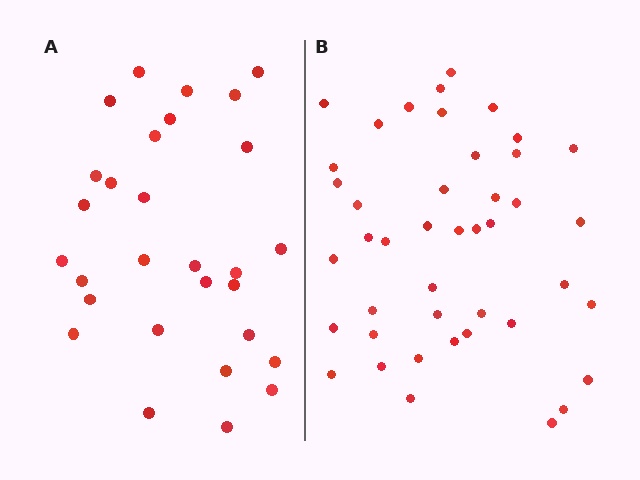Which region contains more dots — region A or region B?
Region B (the right region) has more dots.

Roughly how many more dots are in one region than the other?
Region B has approximately 15 more dots than region A.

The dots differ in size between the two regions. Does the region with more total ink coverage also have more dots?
No. Region A has more total ink coverage because its dots are larger, but region B actually contains more individual dots. Total area can be misleading — the number of items is what matters here.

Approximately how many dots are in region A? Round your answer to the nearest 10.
About 30 dots. (The exact count is 29, which rounds to 30.)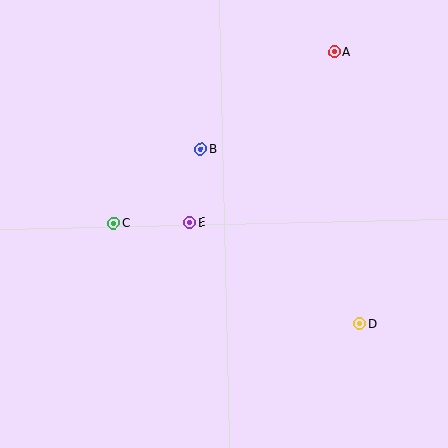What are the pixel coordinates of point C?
Point C is at (114, 223).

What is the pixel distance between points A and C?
The distance between A and C is 279 pixels.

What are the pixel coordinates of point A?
Point A is at (334, 52).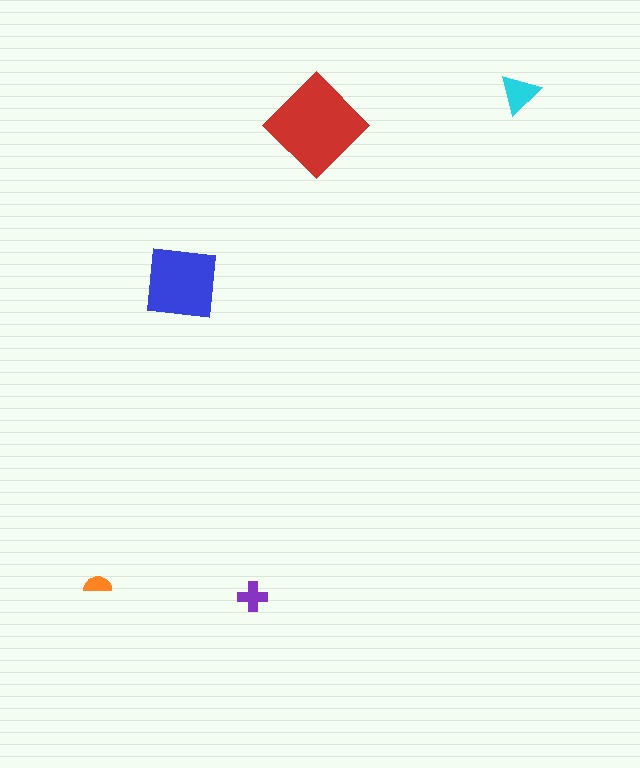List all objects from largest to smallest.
The red diamond, the blue square, the cyan triangle, the purple cross, the orange semicircle.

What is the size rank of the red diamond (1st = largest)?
1st.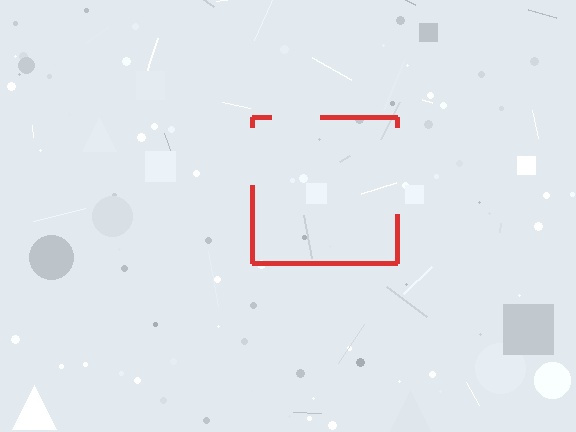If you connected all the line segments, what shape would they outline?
They would outline a square.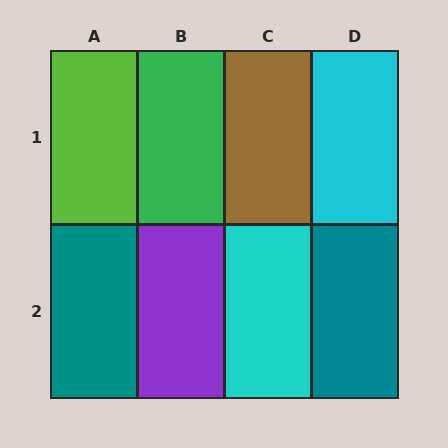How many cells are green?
1 cell is green.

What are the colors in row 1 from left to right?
Lime, green, brown, cyan.